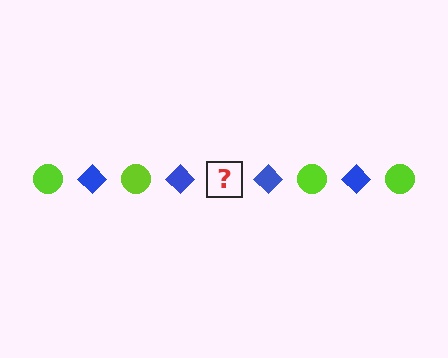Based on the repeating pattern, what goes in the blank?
The blank should be a lime circle.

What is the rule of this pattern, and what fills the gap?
The rule is that the pattern alternates between lime circle and blue diamond. The gap should be filled with a lime circle.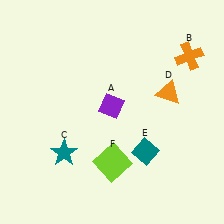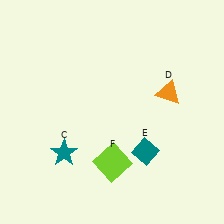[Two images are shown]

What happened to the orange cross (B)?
The orange cross (B) was removed in Image 2. It was in the top-right area of Image 1.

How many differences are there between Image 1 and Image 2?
There are 2 differences between the two images.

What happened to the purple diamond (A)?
The purple diamond (A) was removed in Image 2. It was in the top-left area of Image 1.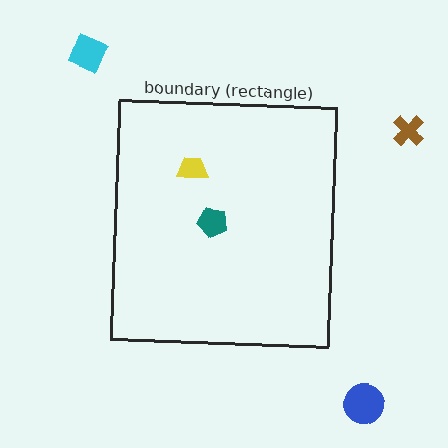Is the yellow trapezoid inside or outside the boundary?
Inside.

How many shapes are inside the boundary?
2 inside, 3 outside.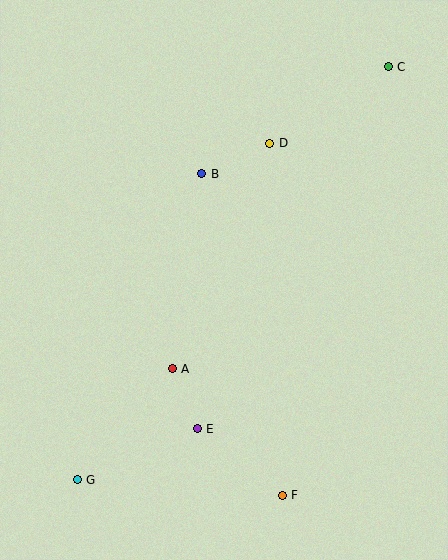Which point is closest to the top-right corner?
Point C is closest to the top-right corner.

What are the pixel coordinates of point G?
Point G is at (78, 480).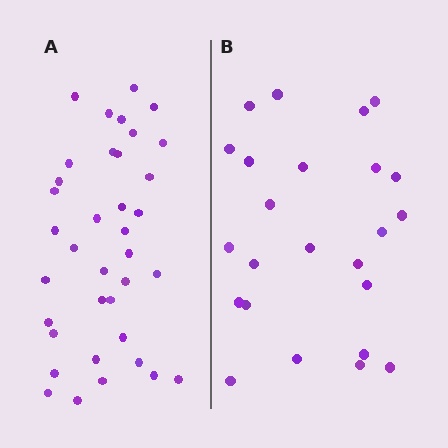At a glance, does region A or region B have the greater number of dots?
Region A (the left region) has more dots.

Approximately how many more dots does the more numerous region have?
Region A has approximately 15 more dots than region B.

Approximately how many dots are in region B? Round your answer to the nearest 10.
About 20 dots. (The exact count is 24, which rounds to 20.)